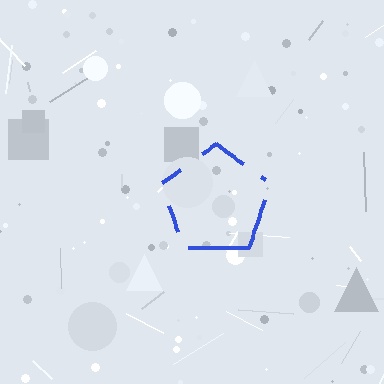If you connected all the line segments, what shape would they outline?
They would outline a pentagon.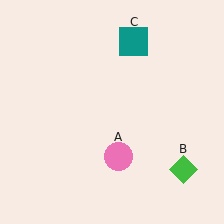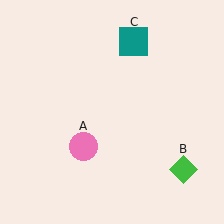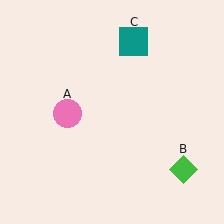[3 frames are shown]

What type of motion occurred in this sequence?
The pink circle (object A) rotated clockwise around the center of the scene.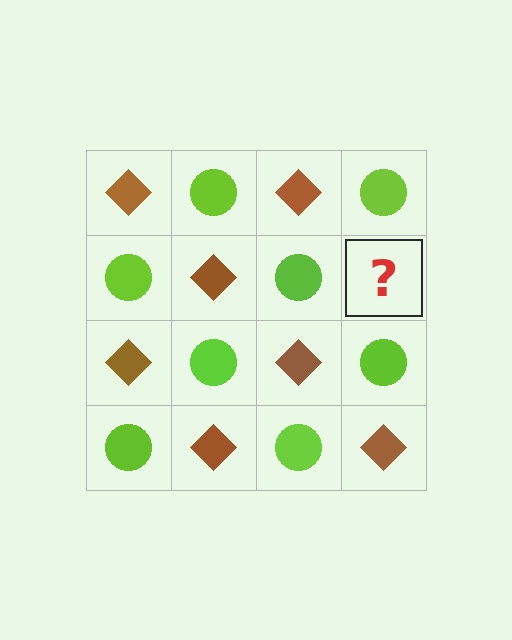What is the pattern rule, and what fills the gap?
The rule is that it alternates brown diamond and lime circle in a checkerboard pattern. The gap should be filled with a brown diamond.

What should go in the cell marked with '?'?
The missing cell should contain a brown diamond.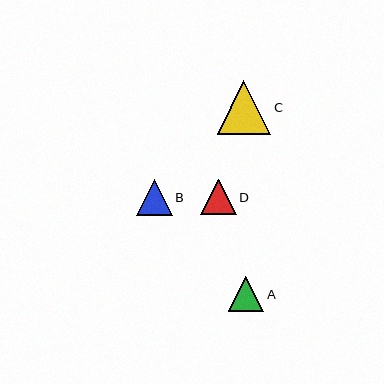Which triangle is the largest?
Triangle C is the largest with a size of approximately 54 pixels.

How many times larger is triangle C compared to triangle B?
Triangle C is approximately 1.5 times the size of triangle B.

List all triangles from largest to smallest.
From largest to smallest: C, B, D, A.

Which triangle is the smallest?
Triangle A is the smallest with a size of approximately 35 pixels.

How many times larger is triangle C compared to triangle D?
Triangle C is approximately 1.5 times the size of triangle D.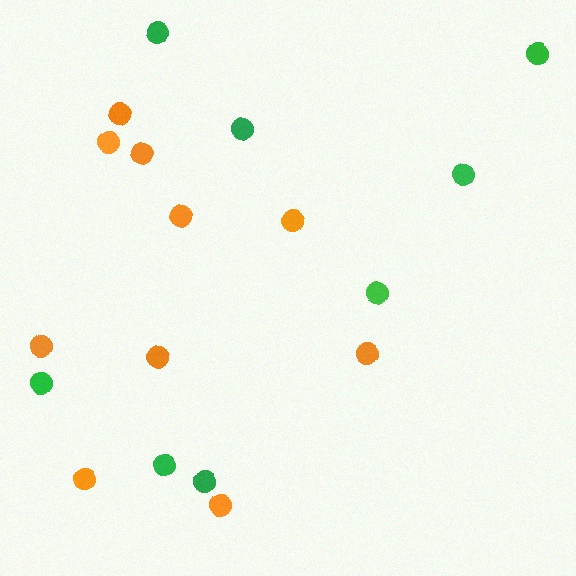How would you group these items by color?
There are 2 groups: one group of orange circles (10) and one group of green circles (8).